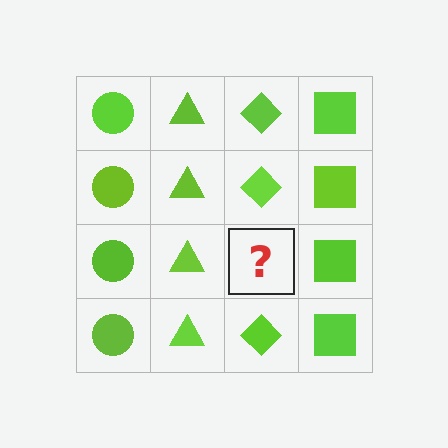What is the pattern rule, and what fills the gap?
The rule is that each column has a consistent shape. The gap should be filled with a lime diamond.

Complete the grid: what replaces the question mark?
The question mark should be replaced with a lime diamond.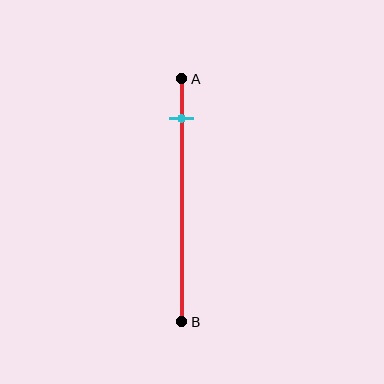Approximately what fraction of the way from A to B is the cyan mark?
The cyan mark is approximately 15% of the way from A to B.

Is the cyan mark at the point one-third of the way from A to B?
No, the mark is at about 15% from A, not at the 33% one-third point.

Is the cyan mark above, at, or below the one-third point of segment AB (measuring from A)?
The cyan mark is above the one-third point of segment AB.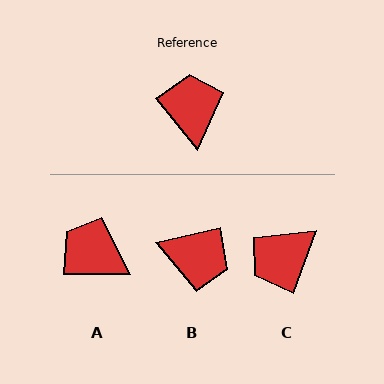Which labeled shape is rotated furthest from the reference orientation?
C, about 120 degrees away.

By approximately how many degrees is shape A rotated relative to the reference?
Approximately 50 degrees counter-clockwise.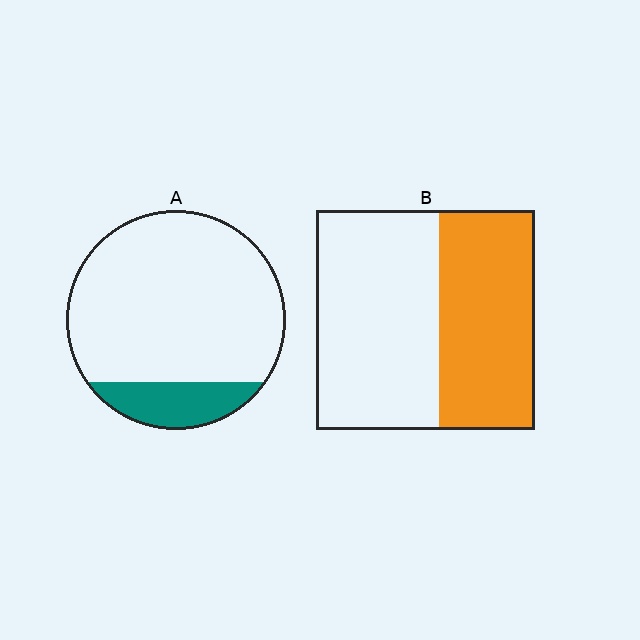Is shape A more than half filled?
No.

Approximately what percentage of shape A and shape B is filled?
A is approximately 15% and B is approximately 45%.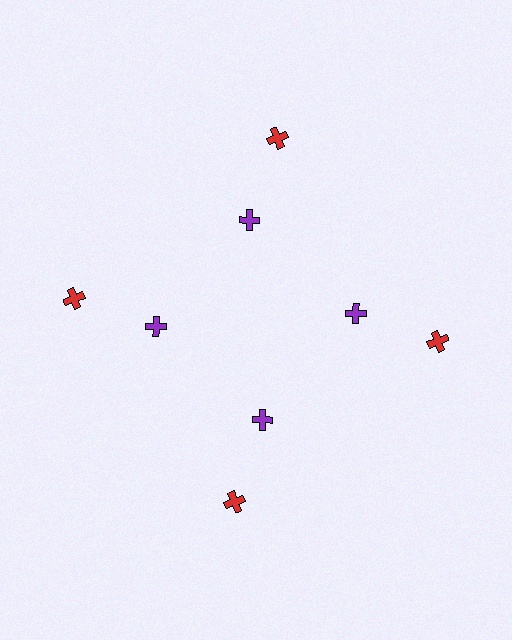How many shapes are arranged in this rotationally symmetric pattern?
There are 8 shapes, arranged in 4 groups of 2.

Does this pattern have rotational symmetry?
Yes, this pattern has 4-fold rotational symmetry. It looks the same after rotating 90 degrees around the center.